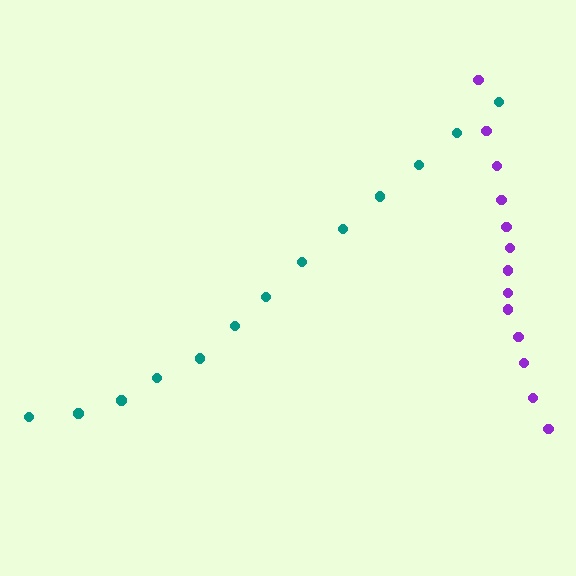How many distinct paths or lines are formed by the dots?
There are 2 distinct paths.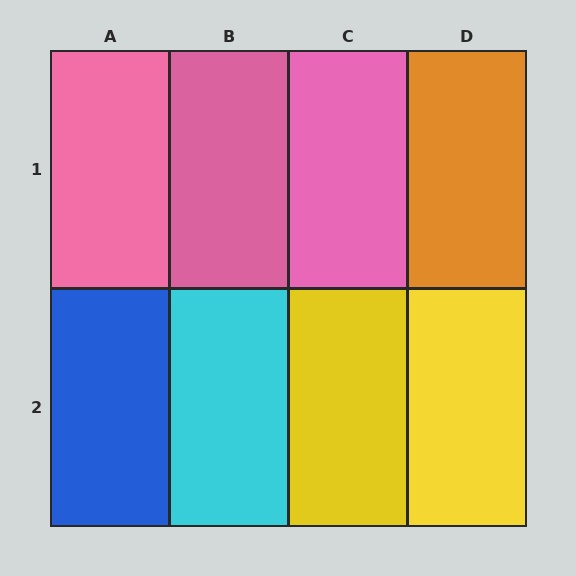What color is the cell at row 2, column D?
Yellow.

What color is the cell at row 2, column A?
Blue.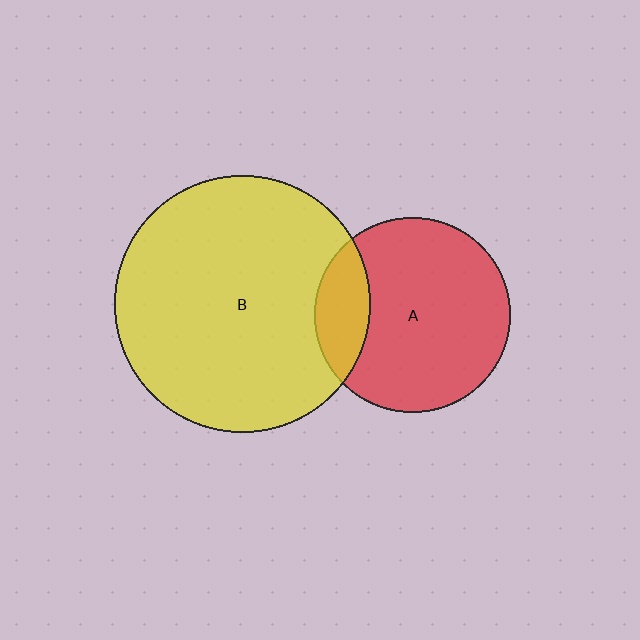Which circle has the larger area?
Circle B (yellow).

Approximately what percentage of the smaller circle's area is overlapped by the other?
Approximately 20%.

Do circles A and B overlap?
Yes.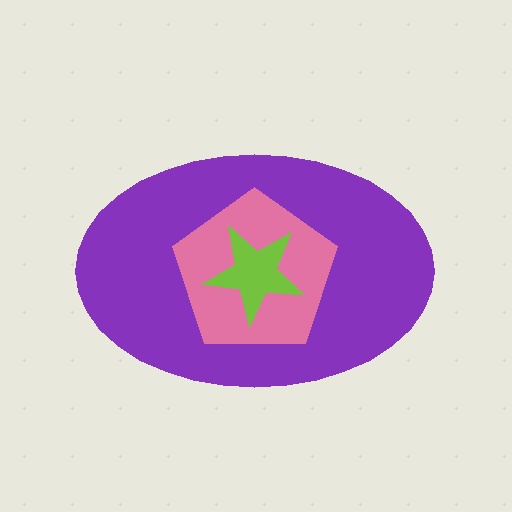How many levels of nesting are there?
3.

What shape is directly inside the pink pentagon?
The lime star.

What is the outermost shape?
The purple ellipse.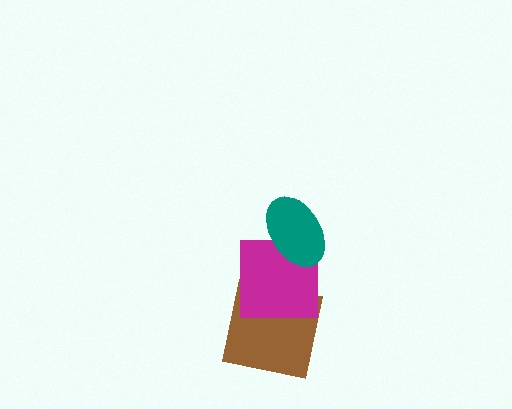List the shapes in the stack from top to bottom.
From top to bottom: the teal ellipse, the magenta square, the brown square.